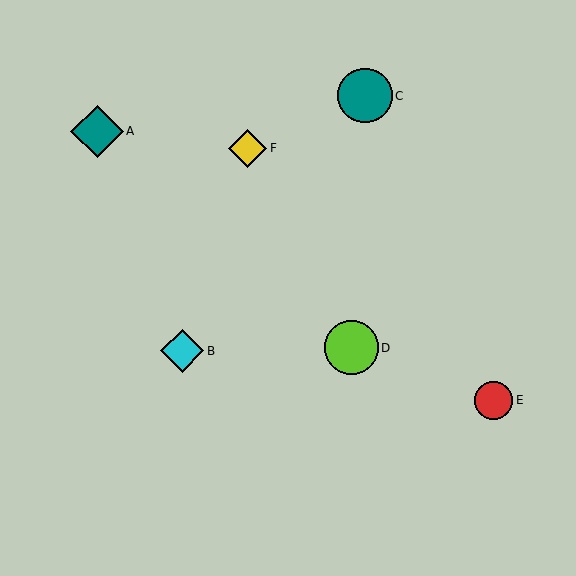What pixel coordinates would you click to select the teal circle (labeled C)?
Click at (365, 96) to select the teal circle C.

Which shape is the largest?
The teal circle (labeled C) is the largest.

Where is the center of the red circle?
The center of the red circle is at (494, 400).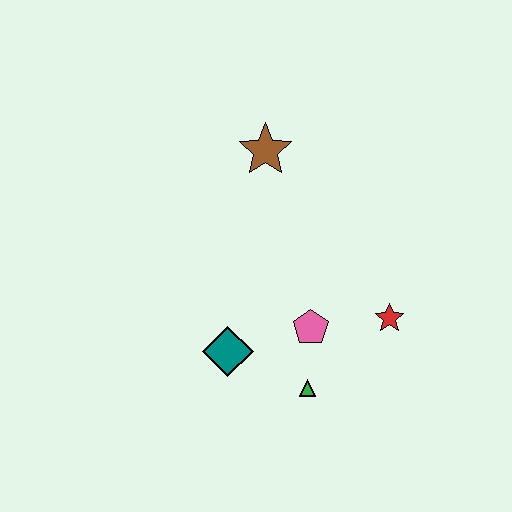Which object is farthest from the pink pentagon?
The brown star is farthest from the pink pentagon.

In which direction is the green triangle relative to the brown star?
The green triangle is below the brown star.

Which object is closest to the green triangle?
The pink pentagon is closest to the green triangle.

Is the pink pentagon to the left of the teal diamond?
No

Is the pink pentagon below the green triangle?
No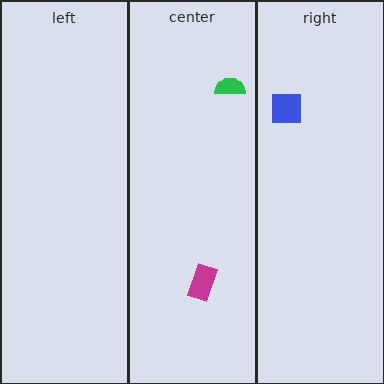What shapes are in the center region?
The magenta rectangle, the green semicircle.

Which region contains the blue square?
The right region.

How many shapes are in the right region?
1.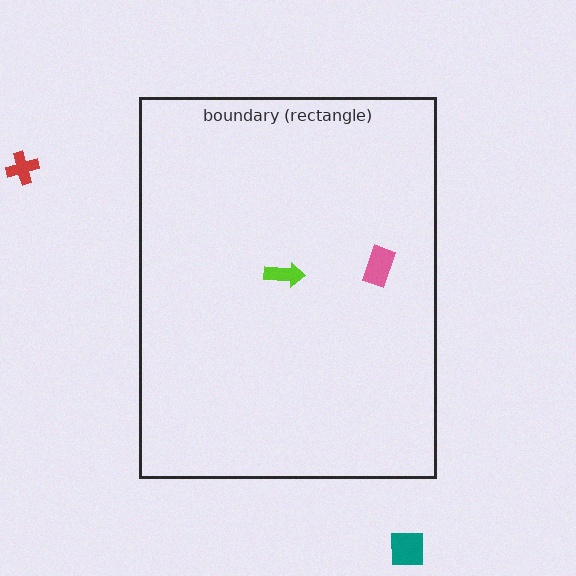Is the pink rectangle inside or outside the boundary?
Inside.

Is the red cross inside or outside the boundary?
Outside.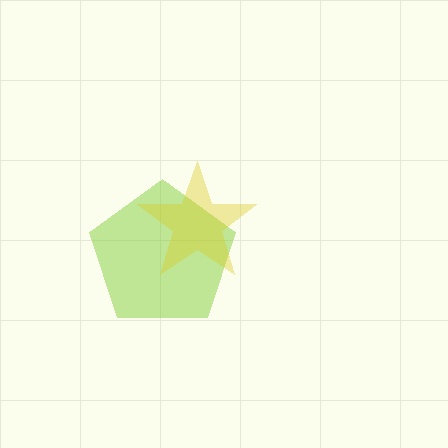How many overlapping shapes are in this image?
There are 2 overlapping shapes in the image.